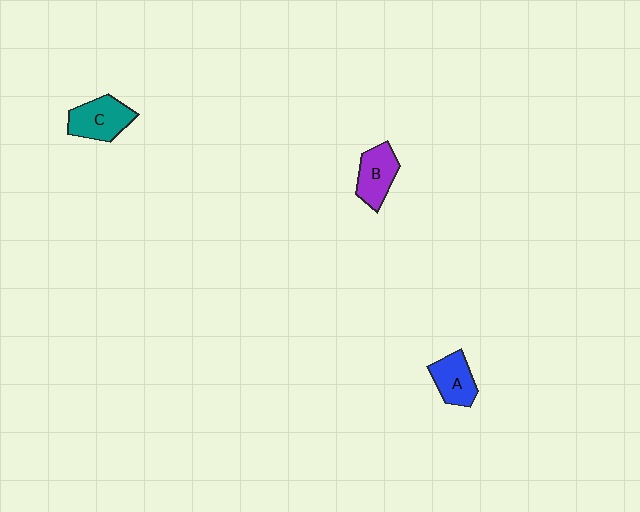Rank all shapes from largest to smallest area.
From largest to smallest: C (teal), B (purple), A (blue).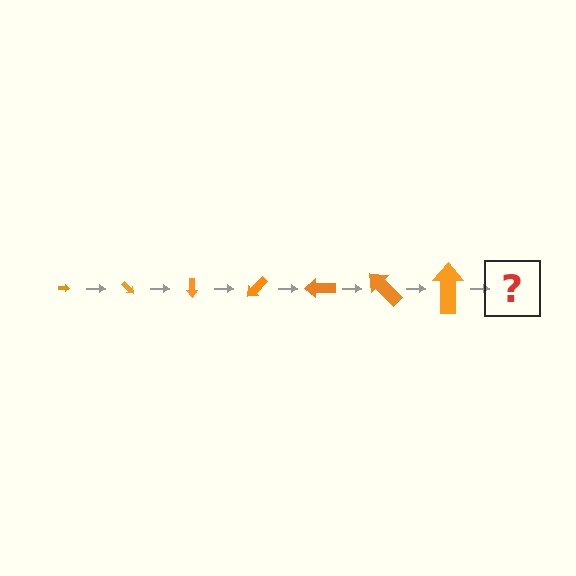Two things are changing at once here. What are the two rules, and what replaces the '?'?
The two rules are that the arrow grows larger each step and it rotates 45 degrees each step. The '?' should be an arrow, larger than the previous one and rotated 315 degrees from the start.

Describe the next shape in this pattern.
It should be an arrow, larger than the previous one and rotated 315 degrees from the start.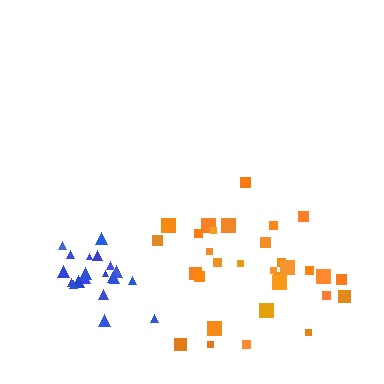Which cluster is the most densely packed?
Blue.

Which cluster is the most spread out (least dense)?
Orange.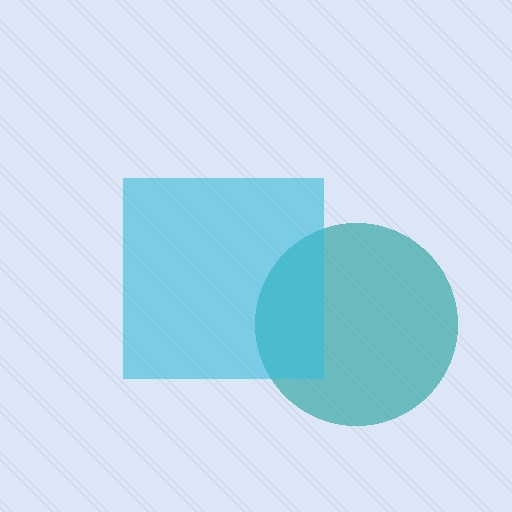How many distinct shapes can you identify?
There are 2 distinct shapes: a teal circle, a cyan square.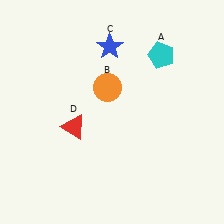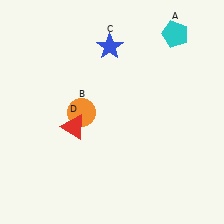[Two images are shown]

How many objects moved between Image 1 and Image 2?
2 objects moved between the two images.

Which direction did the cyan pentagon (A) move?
The cyan pentagon (A) moved up.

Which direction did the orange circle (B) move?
The orange circle (B) moved left.